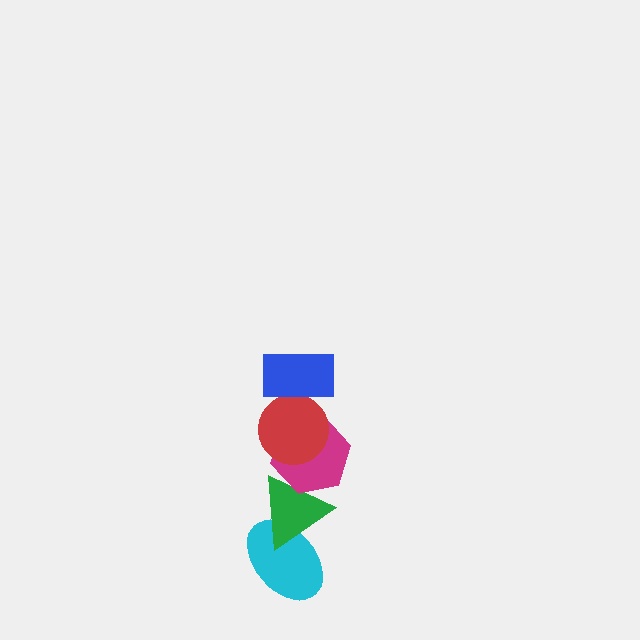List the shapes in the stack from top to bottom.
From top to bottom: the blue rectangle, the red circle, the magenta hexagon, the green triangle, the cyan ellipse.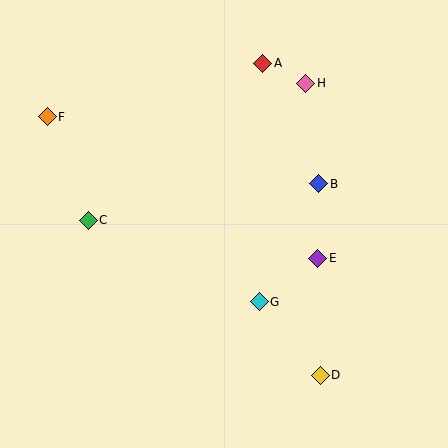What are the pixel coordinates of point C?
Point C is at (88, 220).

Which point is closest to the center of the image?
Point G at (259, 302) is closest to the center.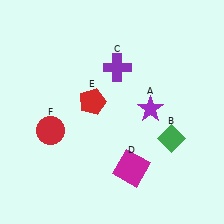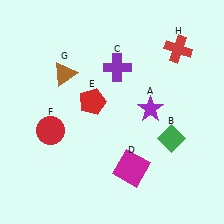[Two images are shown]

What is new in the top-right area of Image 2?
A red cross (H) was added in the top-right area of Image 2.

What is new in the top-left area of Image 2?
A brown triangle (G) was added in the top-left area of Image 2.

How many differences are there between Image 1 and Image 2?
There are 2 differences between the two images.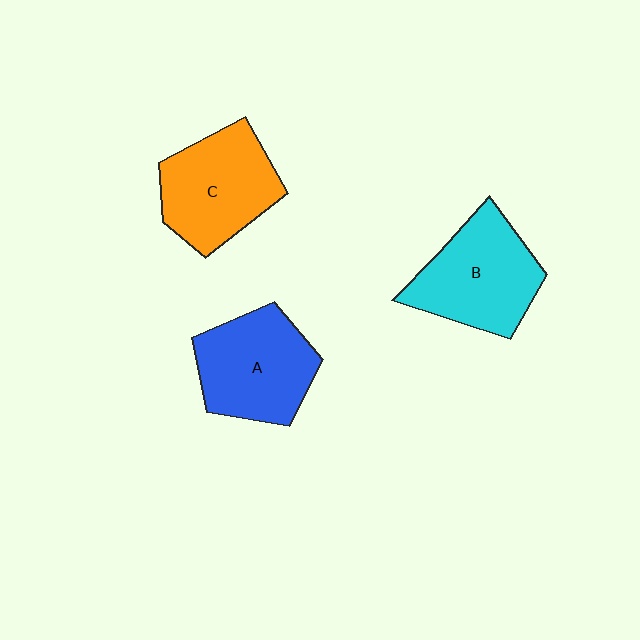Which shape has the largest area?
Shape B (cyan).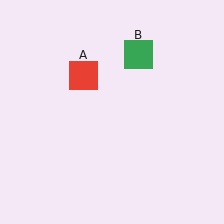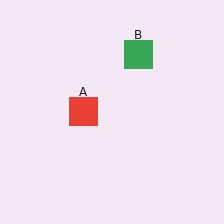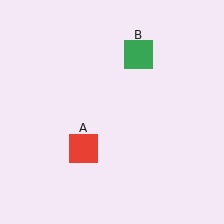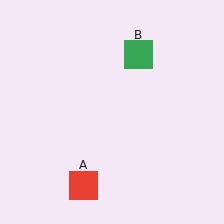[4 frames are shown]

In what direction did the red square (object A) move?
The red square (object A) moved down.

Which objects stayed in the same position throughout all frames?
Green square (object B) remained stationary.